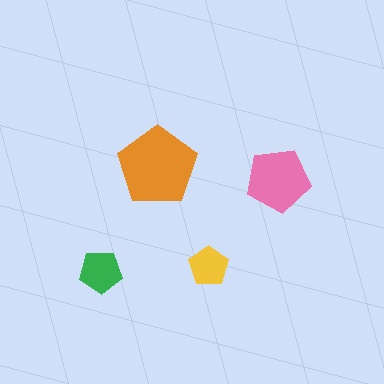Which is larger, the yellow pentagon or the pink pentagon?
The pink one.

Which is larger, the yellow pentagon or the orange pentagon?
The orange one.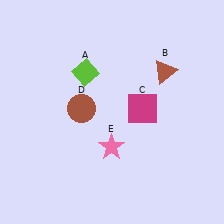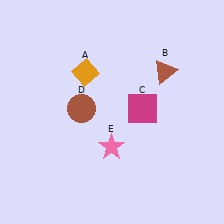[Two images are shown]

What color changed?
The diamond (A) changed from lime in Image 1 to orange in Image 2.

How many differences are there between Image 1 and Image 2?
There is 1 difference between the two images.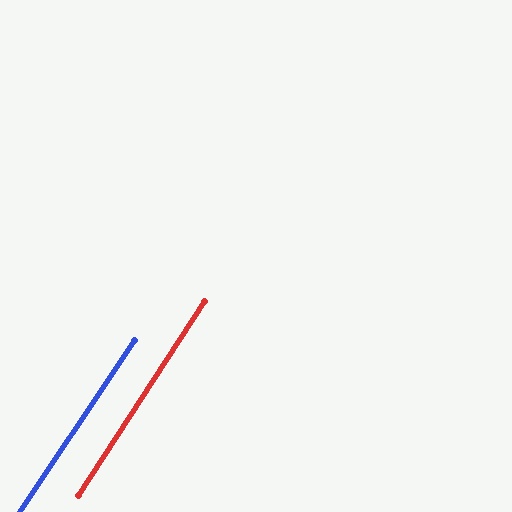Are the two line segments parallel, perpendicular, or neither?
Parallel — their directions differ by only 0.8°.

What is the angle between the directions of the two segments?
Approximately 1 degree.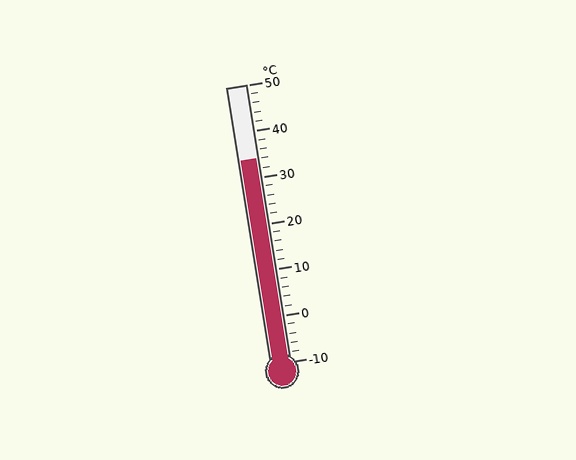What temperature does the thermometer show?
The thermometer shows approximately 34°C.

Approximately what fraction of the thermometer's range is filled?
The thermometer is filled to approximately 75% of its range.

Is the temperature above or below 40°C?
The temperature is below 40°C.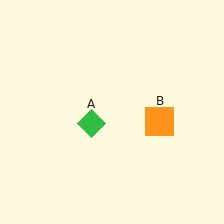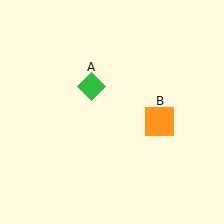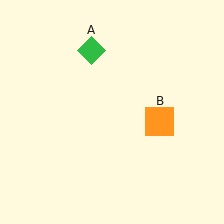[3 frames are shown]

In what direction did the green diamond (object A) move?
The green diamond (object A) moved up.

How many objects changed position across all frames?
1 object changed position: green diamond (object A).